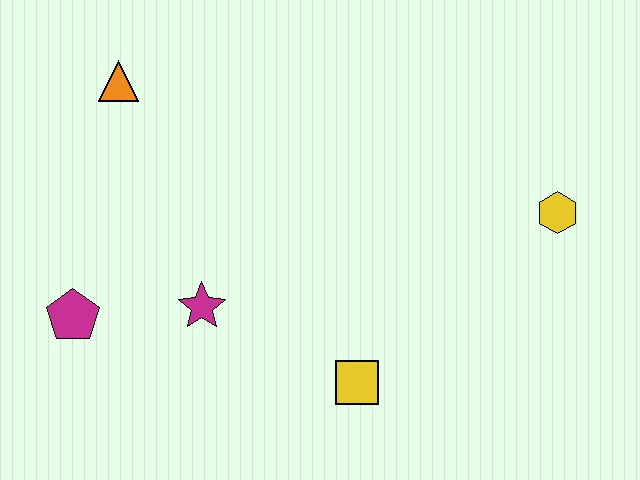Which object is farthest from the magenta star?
The yellow hexagon is farthest from the magenta star.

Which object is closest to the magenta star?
The magenta pentagon is closest to the magenta star.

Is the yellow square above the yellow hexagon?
No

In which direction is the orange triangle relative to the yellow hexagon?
The orange triangle is to the left of the yellow hexagon.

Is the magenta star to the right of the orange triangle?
Yes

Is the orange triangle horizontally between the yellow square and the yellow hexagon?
No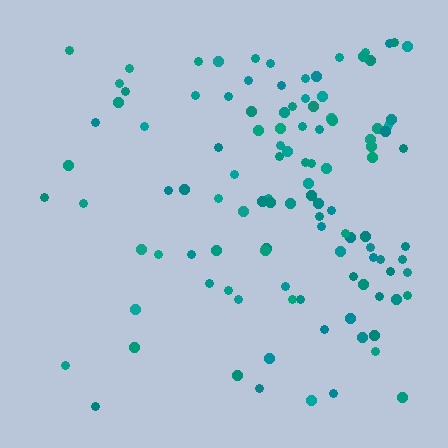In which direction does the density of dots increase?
From left to right, with the right side densest.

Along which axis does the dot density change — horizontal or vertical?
Horizontal.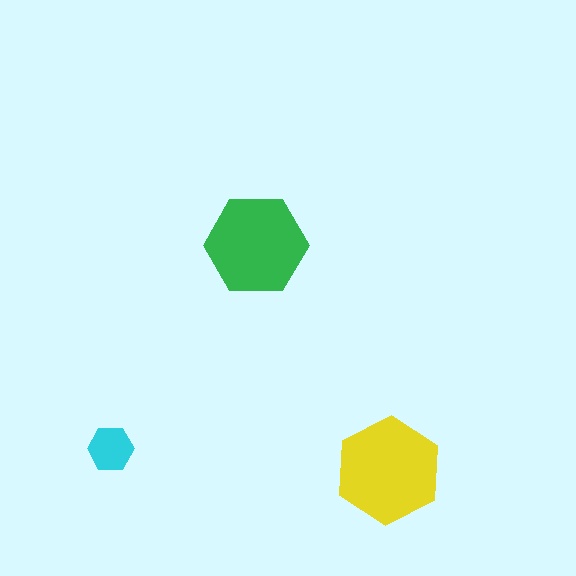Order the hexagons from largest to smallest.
the yellow one, the green one, the cyan one.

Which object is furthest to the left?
The cyan hexagon is leftmost.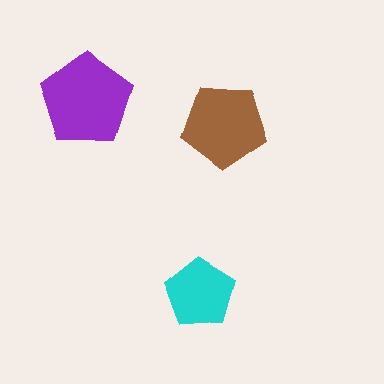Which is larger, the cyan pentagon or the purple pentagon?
The purple one.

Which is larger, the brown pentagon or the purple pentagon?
The purple one.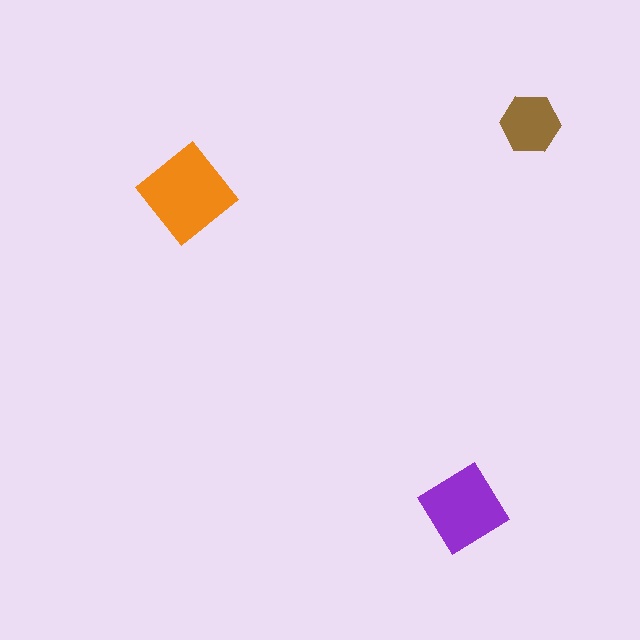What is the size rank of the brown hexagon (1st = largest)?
3rd.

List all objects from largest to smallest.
The orange diamond, the purple diamond, the brown hexagon.